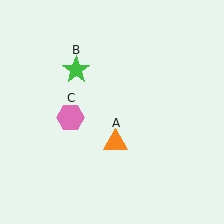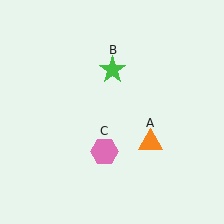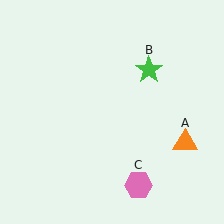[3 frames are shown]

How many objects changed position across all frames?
3 objects changed position: orange triangle (object A), green star (object B), pink hexagon (object C).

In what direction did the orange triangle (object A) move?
The orange triangle (object A) moved right.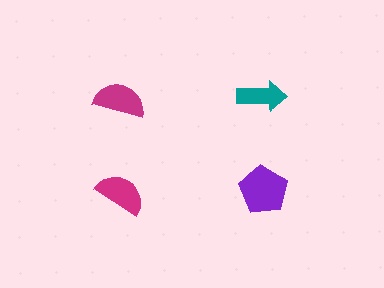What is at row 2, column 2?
A purple pentagon.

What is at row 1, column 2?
A teal arrow.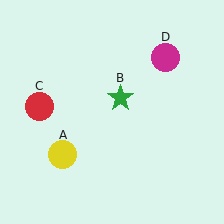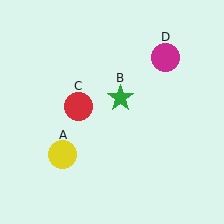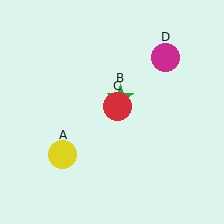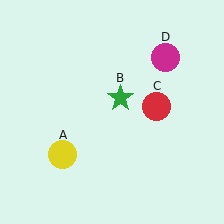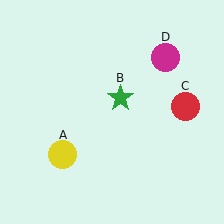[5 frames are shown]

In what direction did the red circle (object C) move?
The red circle (object C) moved right.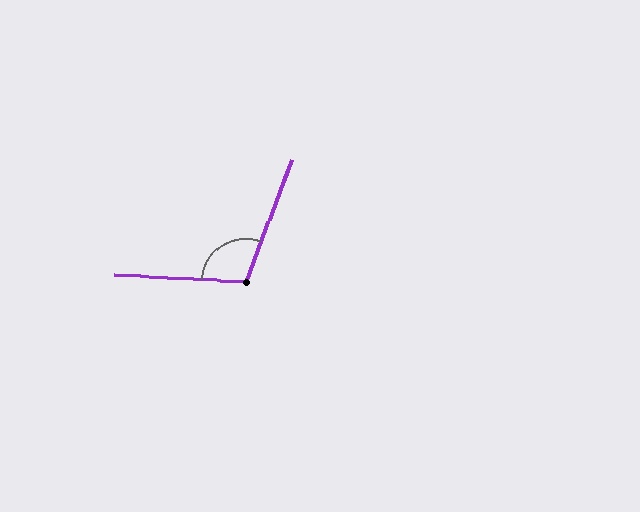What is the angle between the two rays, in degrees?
Approximately 108 degrees.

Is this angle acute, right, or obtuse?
It is obtuse.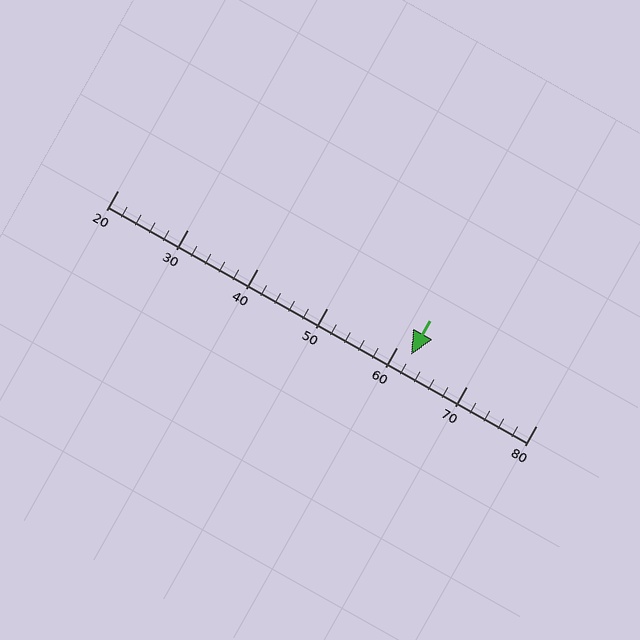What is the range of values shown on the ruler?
The ruler shows values from 20 to 80.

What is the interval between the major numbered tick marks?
The major tick marks are spaced 10 units apart.